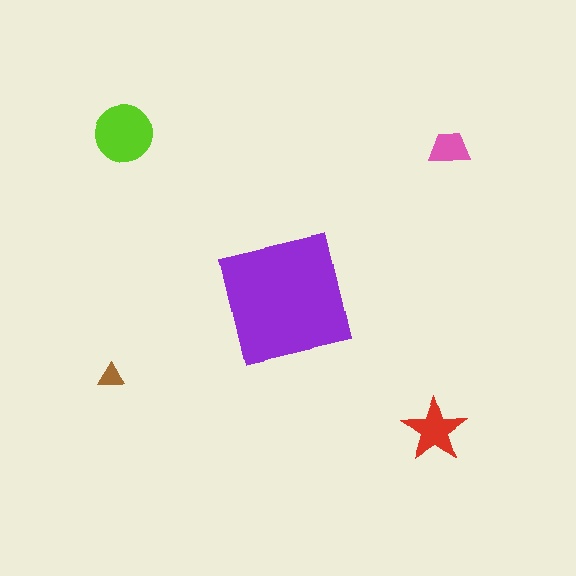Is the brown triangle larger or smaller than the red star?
Smaller.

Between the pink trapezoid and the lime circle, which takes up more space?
The lime circle.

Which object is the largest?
The purple square.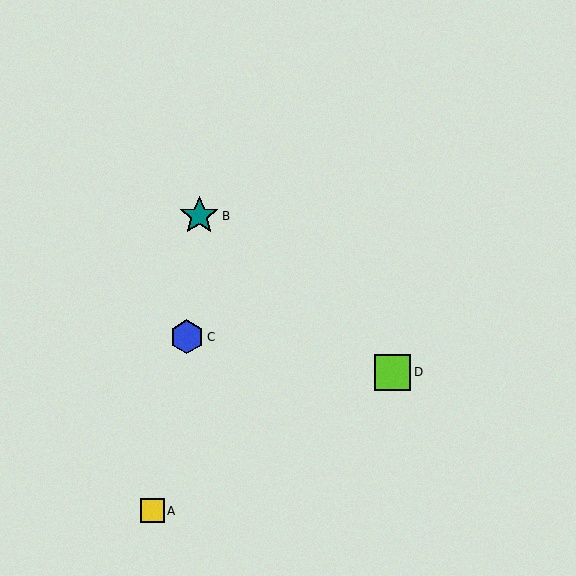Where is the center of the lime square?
The center of the lime square is at (393, 372).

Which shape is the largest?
The teal star (labeled B) is the largest.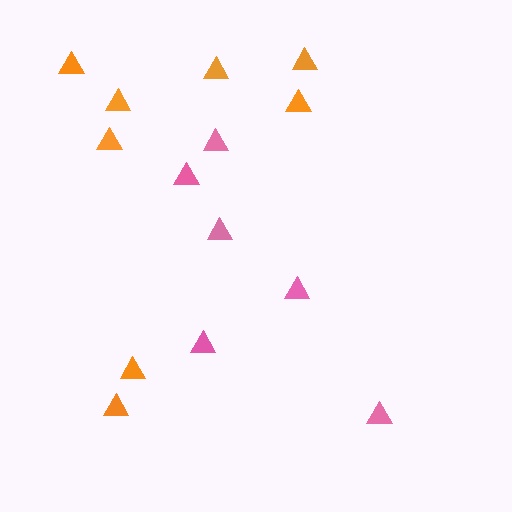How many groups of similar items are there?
There are 2 groups: one group of pink triangles (6) and one group of orange triangles (8).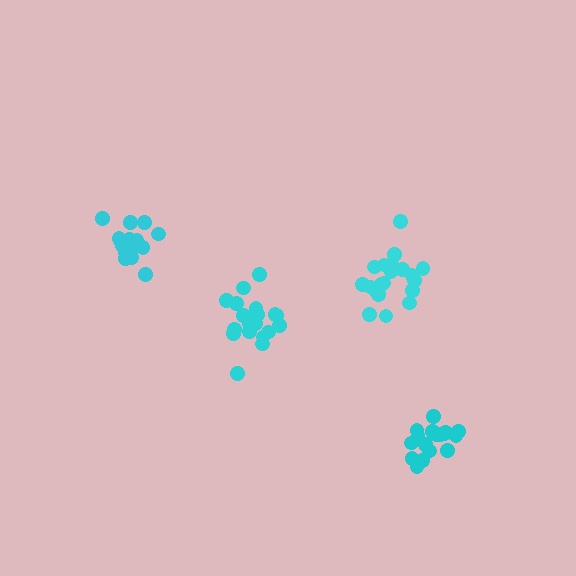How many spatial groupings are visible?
There are 4 spatial groupings.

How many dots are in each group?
Group 1: 20 dots, Group 2: 20 dots, Group 3: 17 dots, Group 4: 21 dots (78 total).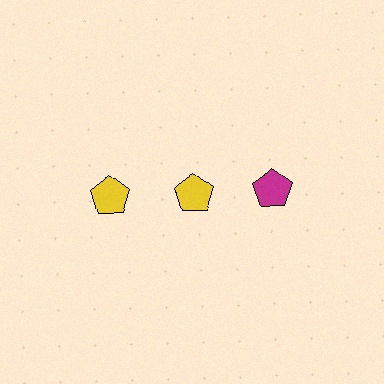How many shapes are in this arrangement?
There are 3 shapes arranged in a grid pattern.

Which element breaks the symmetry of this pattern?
The magenta pentagon in the top row, center column breaks the symmetry. All other shapes are yellow pentagons.